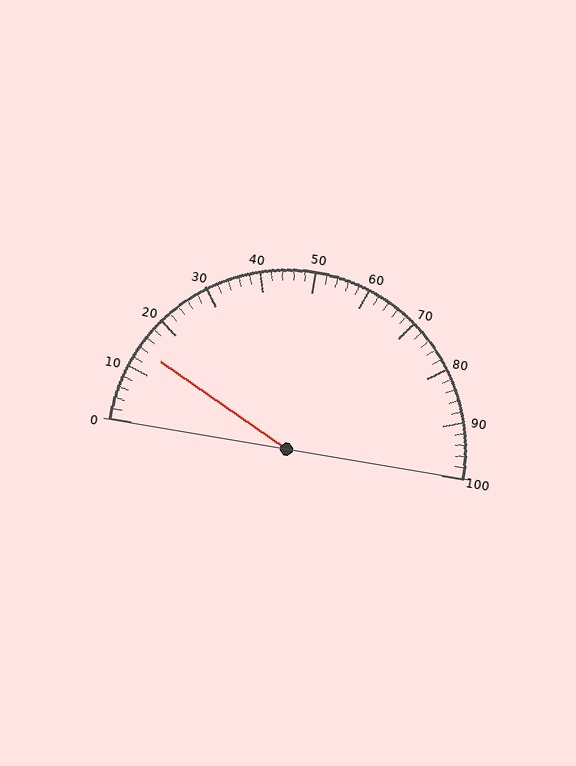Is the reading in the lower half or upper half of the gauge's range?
The reading is in the lower half of the range (0 to 100).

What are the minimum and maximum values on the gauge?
The gauge ranges from 0 to 100.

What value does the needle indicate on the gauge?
The needle indicates approximately 14.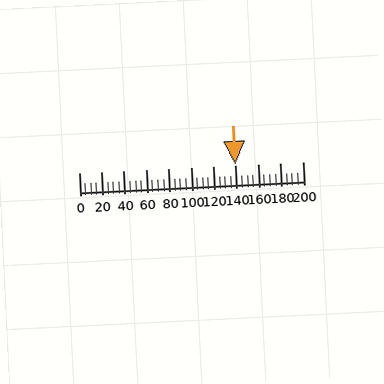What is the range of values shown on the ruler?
The ruler shows values from 0 to 200.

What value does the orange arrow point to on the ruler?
The orange arrow points to approximately 140.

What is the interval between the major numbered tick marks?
The major tick marks are spaced 20 units apart.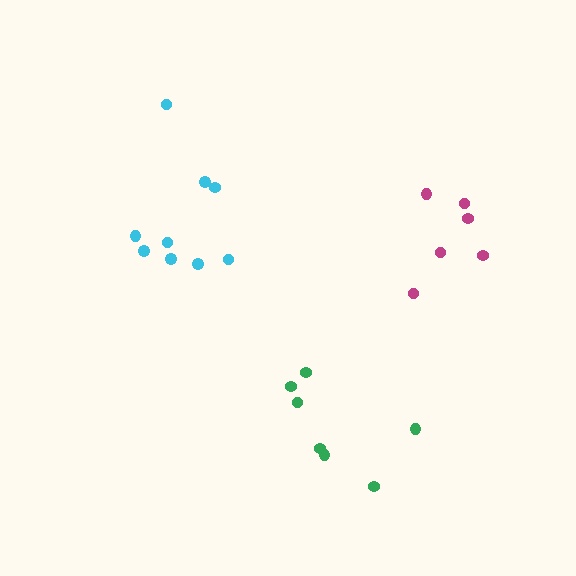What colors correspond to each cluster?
The clusters are colored: magenta, cyan, green.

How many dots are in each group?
Group 1: 6 dots, Group 2: 9 dots, Group 3: 7 dots (22 total).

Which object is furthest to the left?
The cyan cluster is leftmost.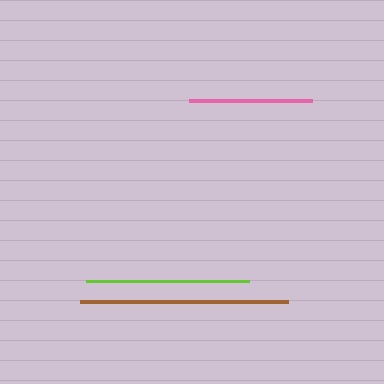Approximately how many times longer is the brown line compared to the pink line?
The brown line is approximately 1.7 times the length of the pink line.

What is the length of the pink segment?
The pink segment is approximately 123 pixels long.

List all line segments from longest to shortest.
From longest to shortest: brown, lime, pink.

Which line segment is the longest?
The brown line is the longest at approximately 207 pixels.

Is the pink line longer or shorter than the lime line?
The lime line is longer than the pink line.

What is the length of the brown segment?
The brown segment is approximately 207 pixels long.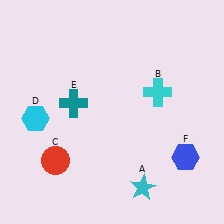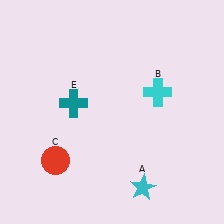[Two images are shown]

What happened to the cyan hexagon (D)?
The cyan hexagon (D) was removed in Image 2. It was in the bottom-left area of Image 1.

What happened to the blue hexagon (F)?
The blue hexagon (F) was removed in Image 2. It was in the bottom-right area of Image 1.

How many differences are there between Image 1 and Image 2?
There are 2 differences between the two images.